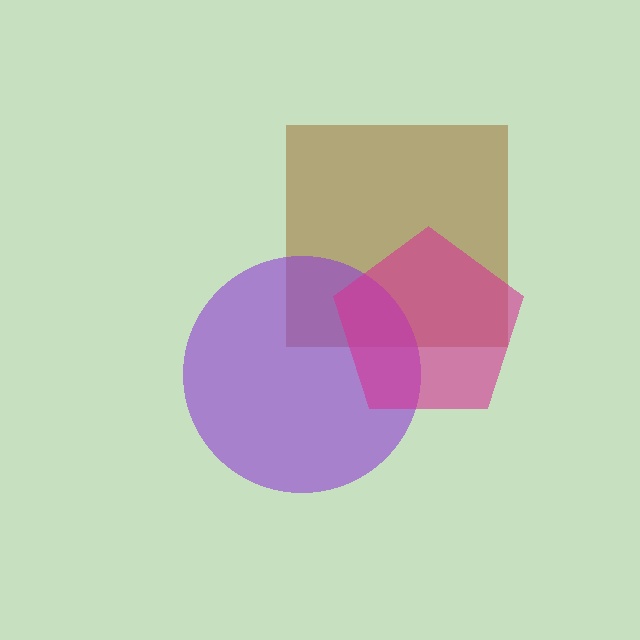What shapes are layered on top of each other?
The layered shapes are: a brown square, a purple circle, a magenta pentagon.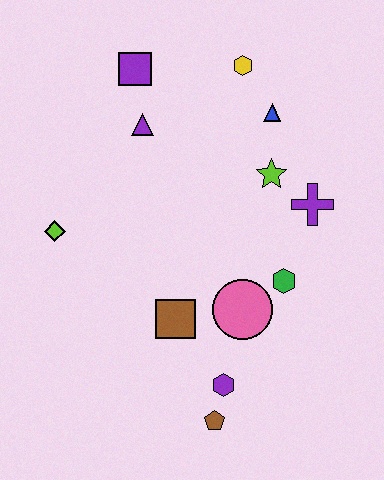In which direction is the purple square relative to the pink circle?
The purple square is above the pink circle.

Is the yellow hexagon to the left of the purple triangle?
No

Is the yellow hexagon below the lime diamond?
No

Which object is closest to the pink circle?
The green hexagon is closest to the pink circle.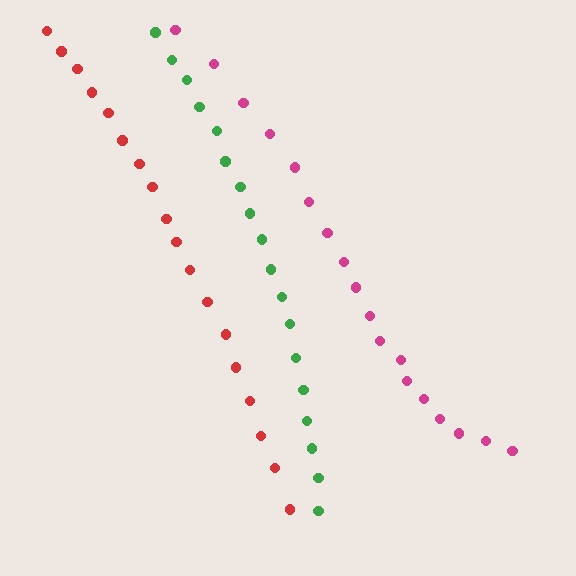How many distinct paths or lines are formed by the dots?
There are 3 distinct paths.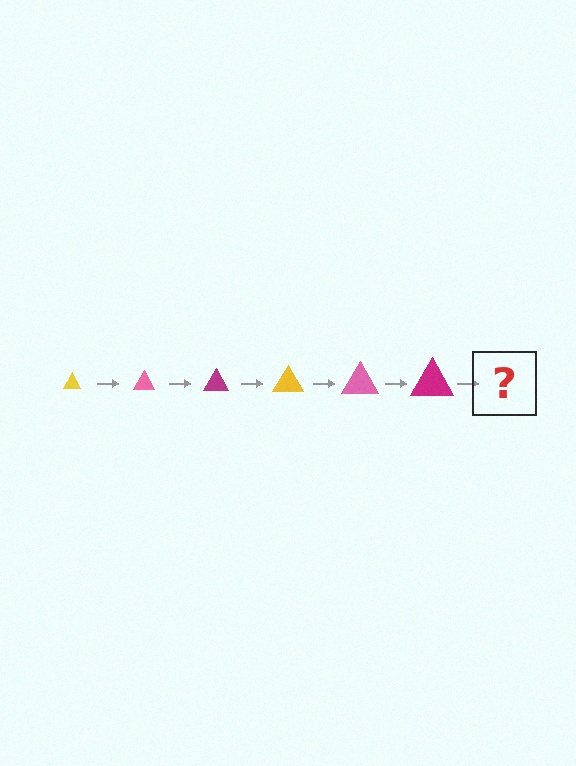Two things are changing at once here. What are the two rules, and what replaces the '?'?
The two rules are that the triangle grows larger each step and the color cycles through yellow, pink, and magenta. The '?' should be a yellow triangle, larger than the previous one.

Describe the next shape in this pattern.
It should be a yellow triangle, larger than the previous one.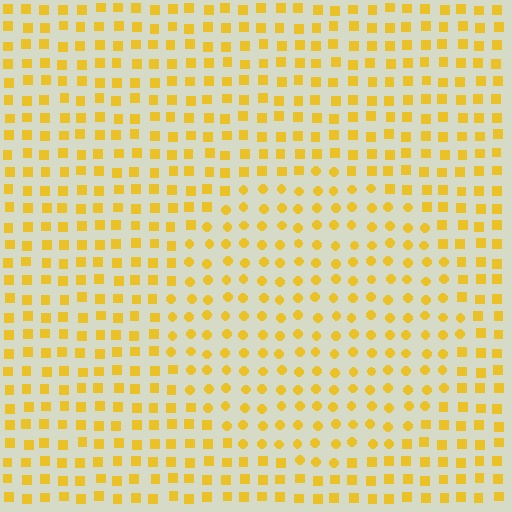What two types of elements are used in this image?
The image uses circles inside the circle region and squares outside it.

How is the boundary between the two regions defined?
The boundary is defined by a change in element shape: circles inside vs. squares outside. All elements share the same color and spacing.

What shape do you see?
I see a circle.